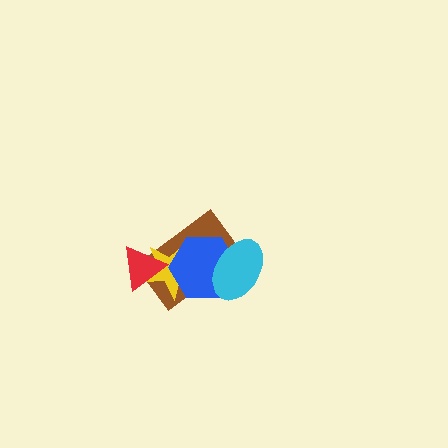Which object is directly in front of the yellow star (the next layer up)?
The red triangle is directly in front of the yellow star.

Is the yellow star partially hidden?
Yes, it is partially covered by another shape.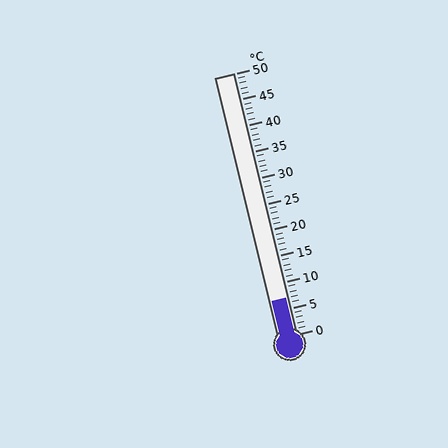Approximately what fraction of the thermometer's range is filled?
The thermometer is filled to approximately 15% of its range.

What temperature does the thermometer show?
The thermometer shows approximately 7°C.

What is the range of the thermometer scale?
The thermometer scale ranges from 0°C to 50°C.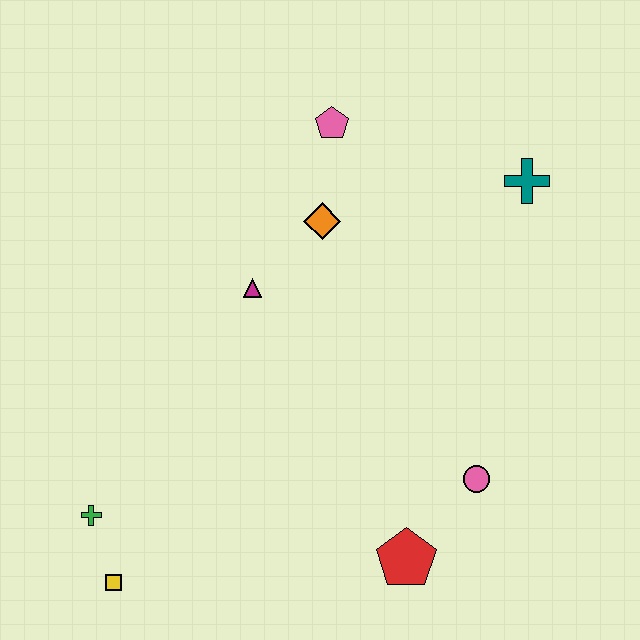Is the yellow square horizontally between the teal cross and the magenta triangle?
No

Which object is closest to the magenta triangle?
The orange diamond is closest to the magenta triangle.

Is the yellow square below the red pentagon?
Yes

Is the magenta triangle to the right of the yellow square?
Yes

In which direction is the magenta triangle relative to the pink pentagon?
The magenta triangle is below the pink pentagon.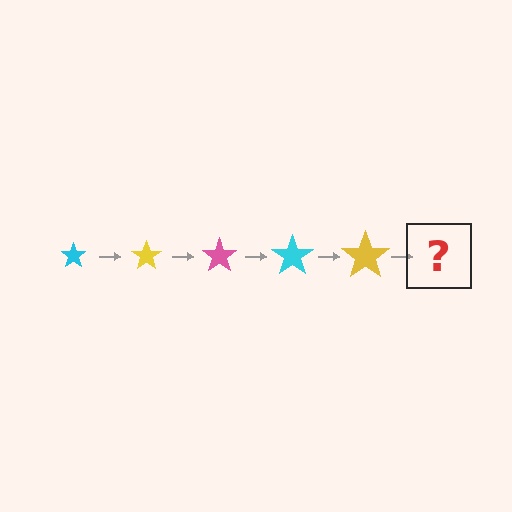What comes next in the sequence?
The next element should be a pink star, larger than the previous one.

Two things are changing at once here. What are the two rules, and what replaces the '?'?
The two rules are that the star grows larger each step and the color cycles through cyan, yellow, and pink. The '?' should be a pink star, larger than the previous one.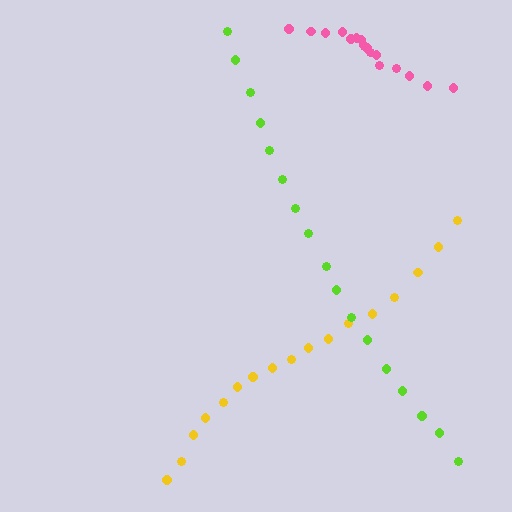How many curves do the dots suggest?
There are 3 distinct paths.